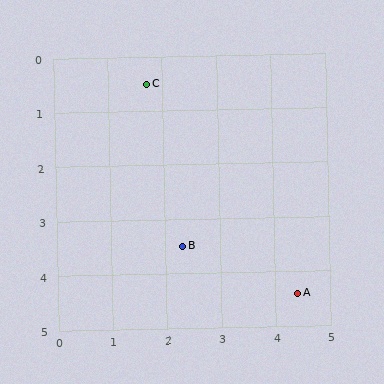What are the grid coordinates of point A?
Point A is at approximately (4.4, 4.4).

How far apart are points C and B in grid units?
Points C and B are about 3.1 grid units apart.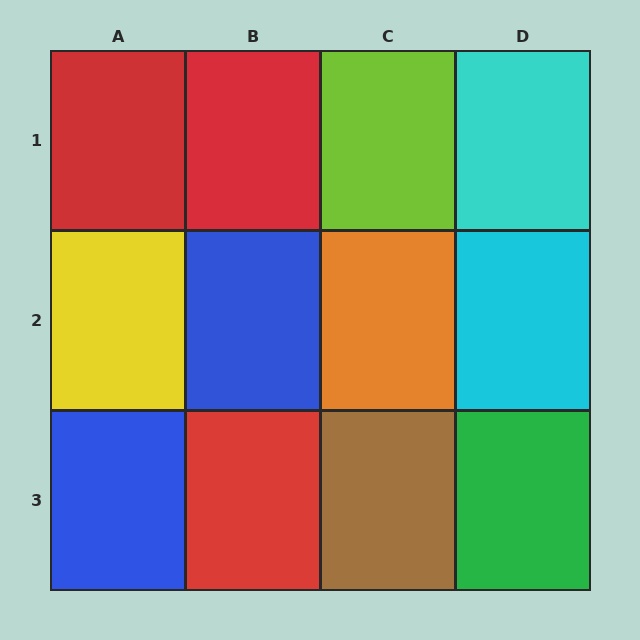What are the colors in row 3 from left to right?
Blue, red, brown, green.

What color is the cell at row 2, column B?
Blue.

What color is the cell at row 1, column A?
Red.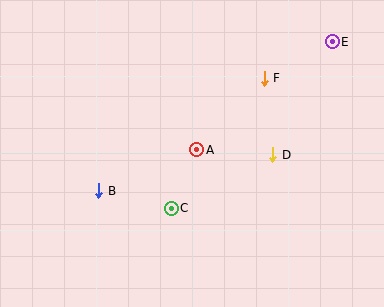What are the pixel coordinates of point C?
Point C is at (171, 208).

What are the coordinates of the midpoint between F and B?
The midpoint between F and B is at (182, 134).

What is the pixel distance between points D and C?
The distance between D and C is 115 pixels.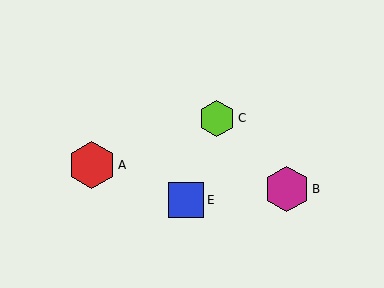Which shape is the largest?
The red hexagon (labeled A) is the largest.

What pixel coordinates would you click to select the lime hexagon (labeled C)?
Click at (217, 118) to select the lime hexagon C.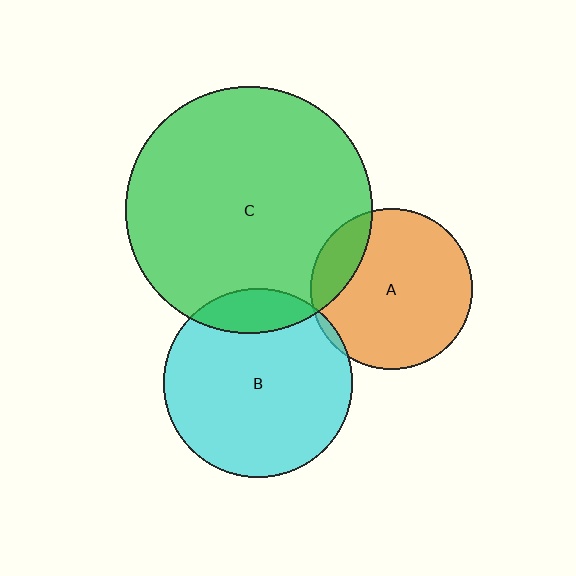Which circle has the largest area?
Circle C (green).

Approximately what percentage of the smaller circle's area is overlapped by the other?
Approximately 15%.